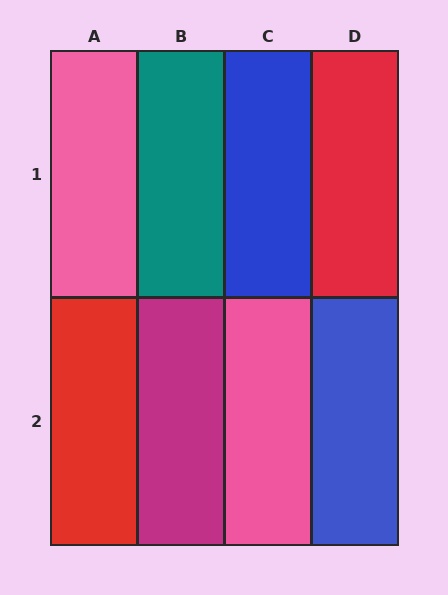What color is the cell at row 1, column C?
Blue.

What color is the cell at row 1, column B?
Teal.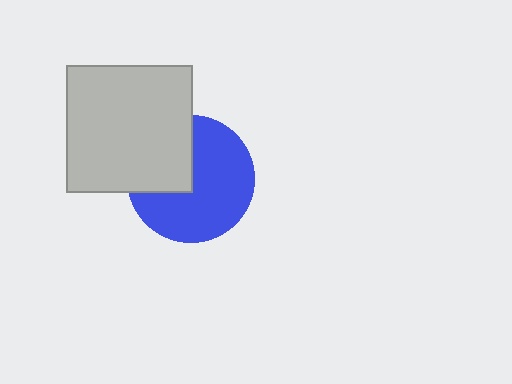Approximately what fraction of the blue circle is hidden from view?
Roughly 34% of the blue circle is hidden behind the light gray square.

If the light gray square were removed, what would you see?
You would see the complete blue circle.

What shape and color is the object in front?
The object in front is a light gray square.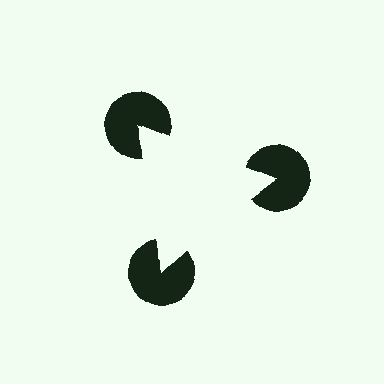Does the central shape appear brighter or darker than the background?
It typically appears slightly brighter than the background, even though no actual brightness change is drawn.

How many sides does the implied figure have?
3 sides.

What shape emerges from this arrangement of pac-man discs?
An illusory triangle — its edges are inferred from the aligned wedge cuts in the pac-man discs, not physically drawn.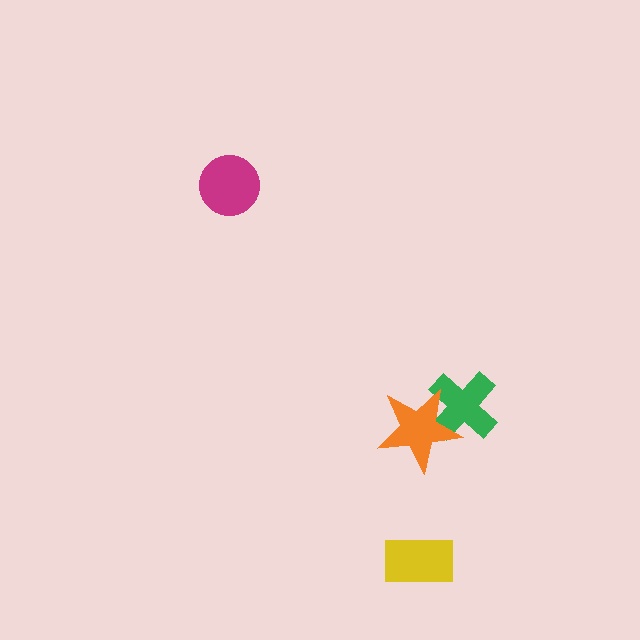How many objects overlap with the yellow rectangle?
0 objects overlap with the yellow rectangle.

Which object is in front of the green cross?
The orange star is in front of the green cross.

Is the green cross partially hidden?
Yes, it is partially covered by another shape.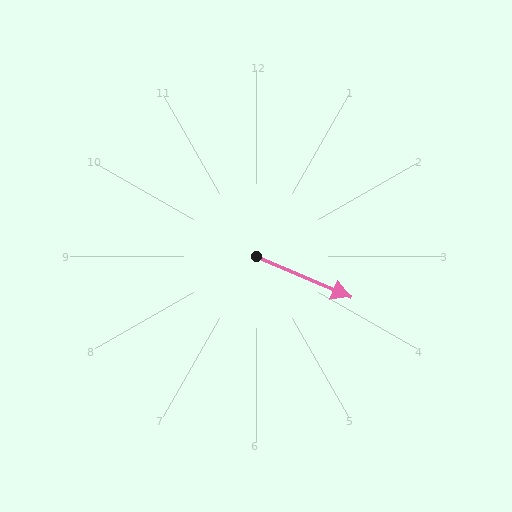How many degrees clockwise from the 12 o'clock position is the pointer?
Approximately 113 degrees.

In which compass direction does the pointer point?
Southeast.